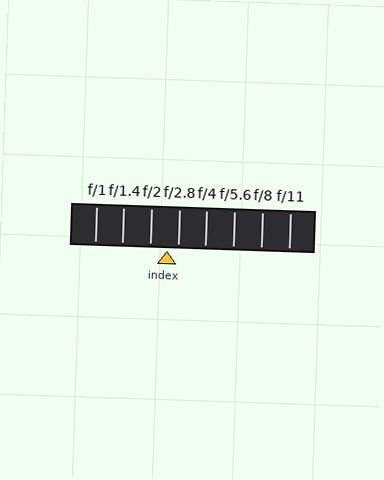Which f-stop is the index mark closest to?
The index mark is closest to f/2.8.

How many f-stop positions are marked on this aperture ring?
There are 8 f-stop positions marked.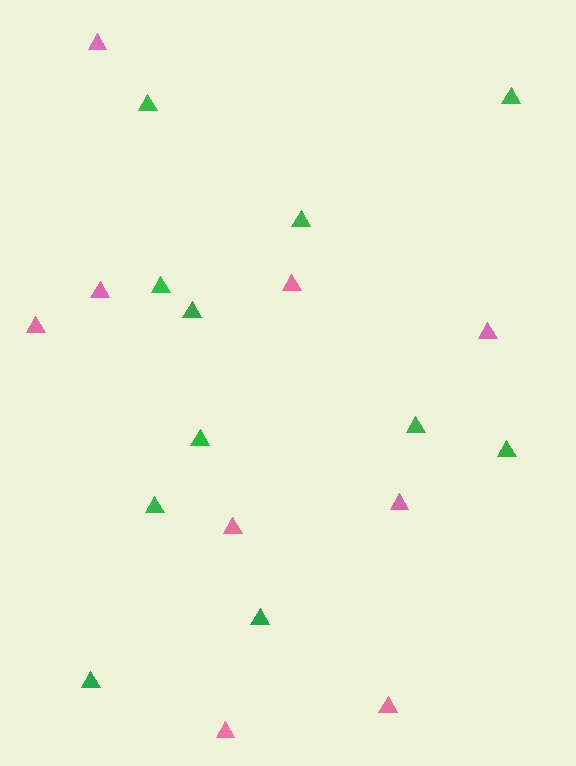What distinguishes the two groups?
There are 2 groups: one group of green triangles (11) and one group of pink triangles (9).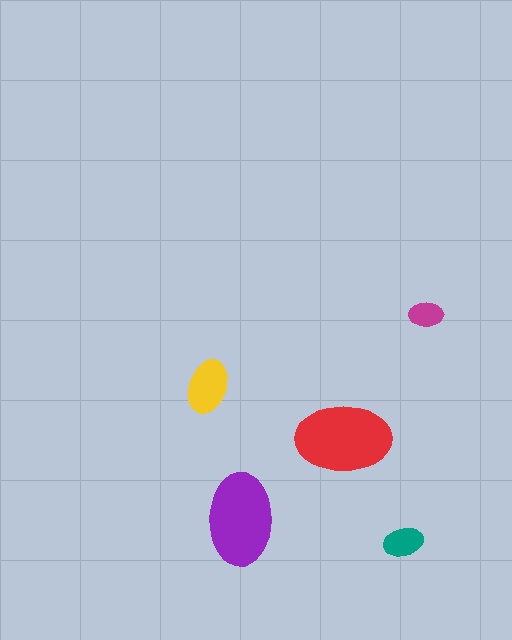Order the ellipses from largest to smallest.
the red one, the purple one, the yellow one, the teal one, the magenta one.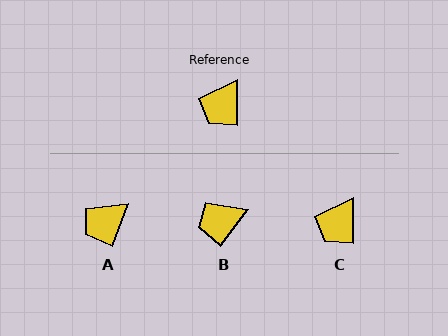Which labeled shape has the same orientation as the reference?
C.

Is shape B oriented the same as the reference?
No, it is off by about 37 degrees.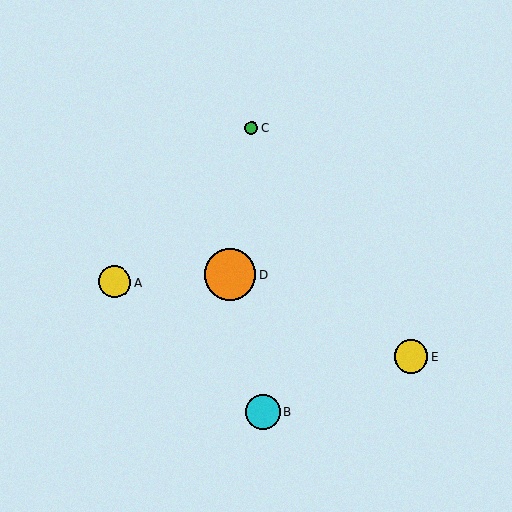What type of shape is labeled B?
Shape B is a cyan circle.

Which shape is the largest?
The orange circle (labeled D) is the largest.